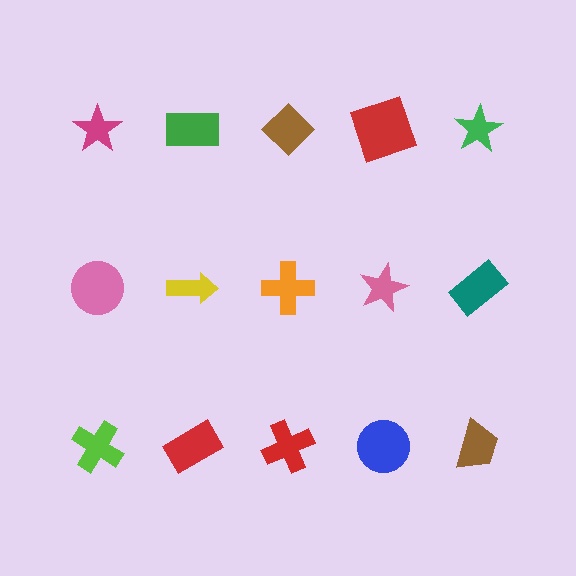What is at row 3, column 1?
A lime cross.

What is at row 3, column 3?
A red cross.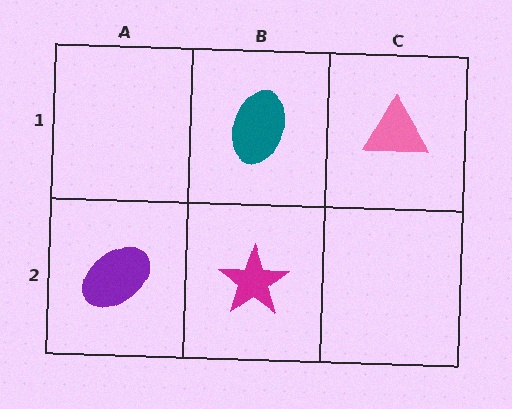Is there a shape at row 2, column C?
No, that cell is empty.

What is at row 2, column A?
A purple ellipse.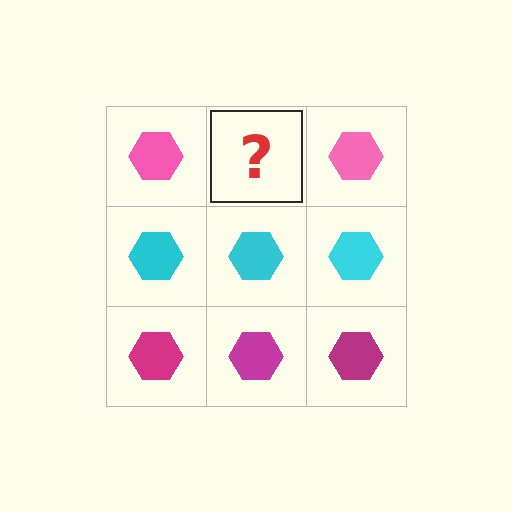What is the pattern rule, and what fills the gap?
The rule is that each row has a consistent color. The gap should be filled with a pink hexagon.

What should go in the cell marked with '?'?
The missing cell should contain a pink hexagon.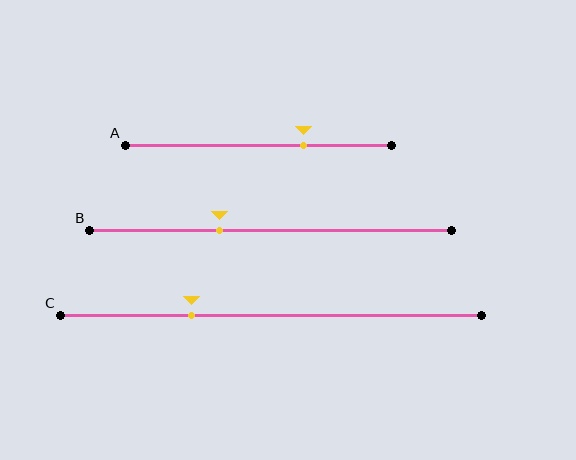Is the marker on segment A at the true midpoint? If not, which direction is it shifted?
No, the marker on segment A is shifted to the right by about 17% of the segment length.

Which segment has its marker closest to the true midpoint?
Segment B has its marker closest to the true midpoint.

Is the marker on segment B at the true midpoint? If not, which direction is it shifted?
No, the marker on segment B is shifted to the left by about 14% of the segment length.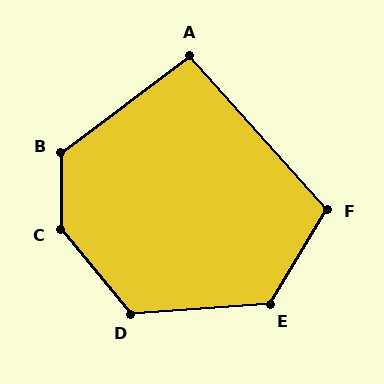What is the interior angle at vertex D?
Approximately 126 degrees (obtuse).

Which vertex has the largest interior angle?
C, at approximately 140 degrees.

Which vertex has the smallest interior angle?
A, at approximately 95 degrees.